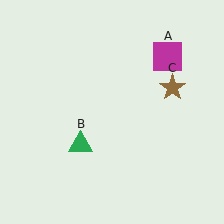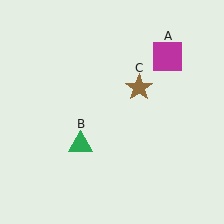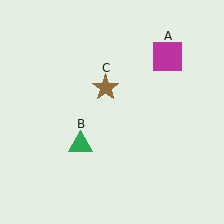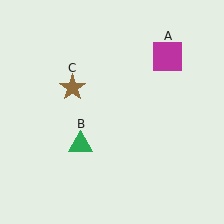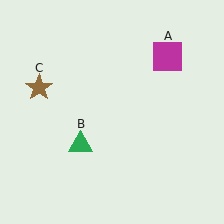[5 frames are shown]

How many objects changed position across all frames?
1 object changed position: brown star (object C).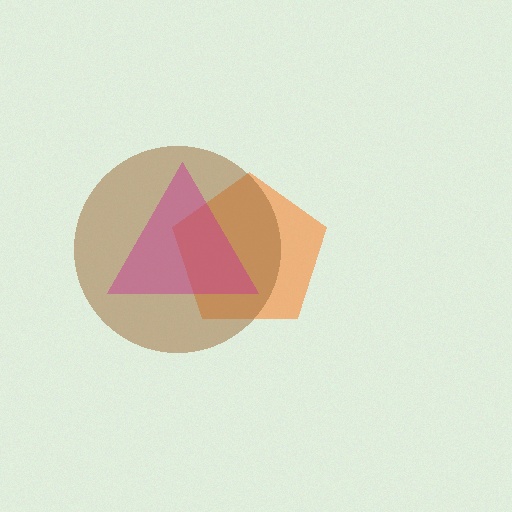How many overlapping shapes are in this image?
There are 3 overlapping shapes in the image.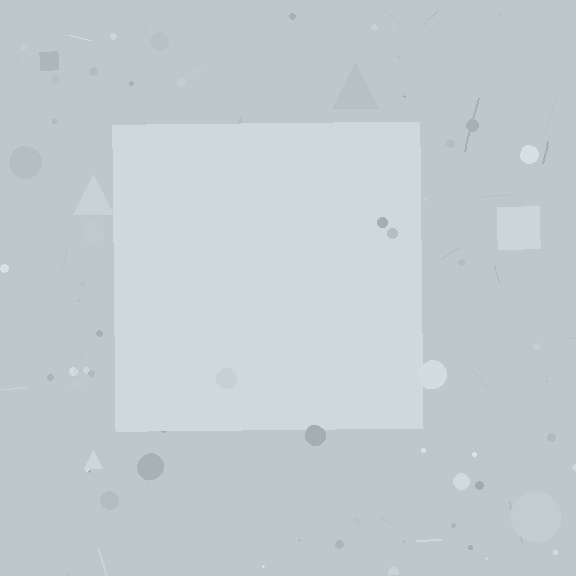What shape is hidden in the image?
A square is hidden in the image.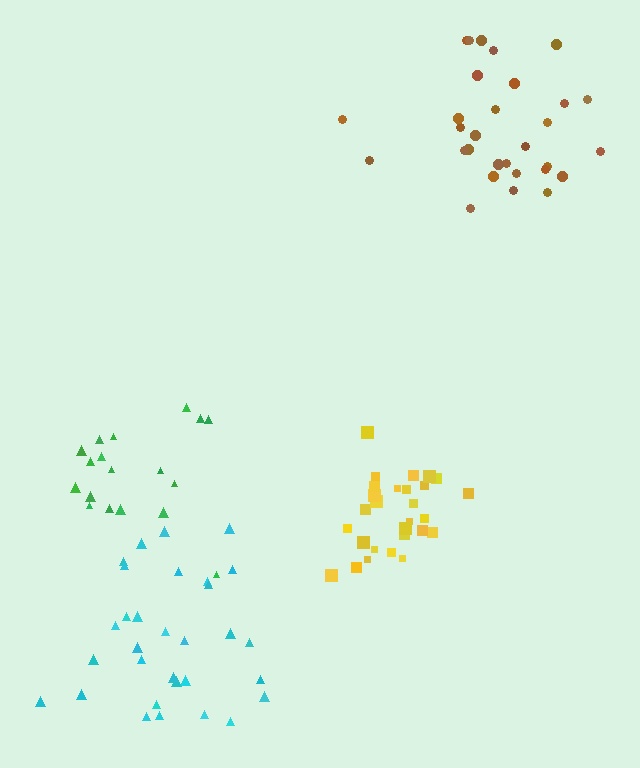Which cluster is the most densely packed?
Yellow.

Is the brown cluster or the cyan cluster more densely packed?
Brown.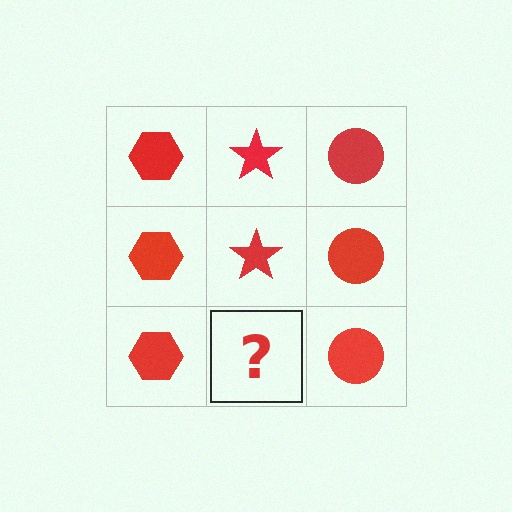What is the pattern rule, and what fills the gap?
The rule is that each column has a consistent shape. The gap should be filled with a red star.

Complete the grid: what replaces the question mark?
The question mark should be replaced with a red star.